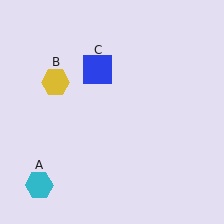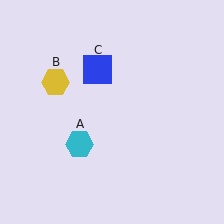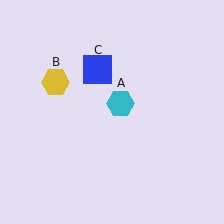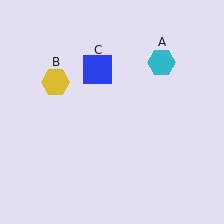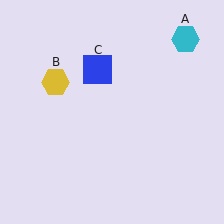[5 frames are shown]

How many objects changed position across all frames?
1 object changed position: cyan hexagon (object A).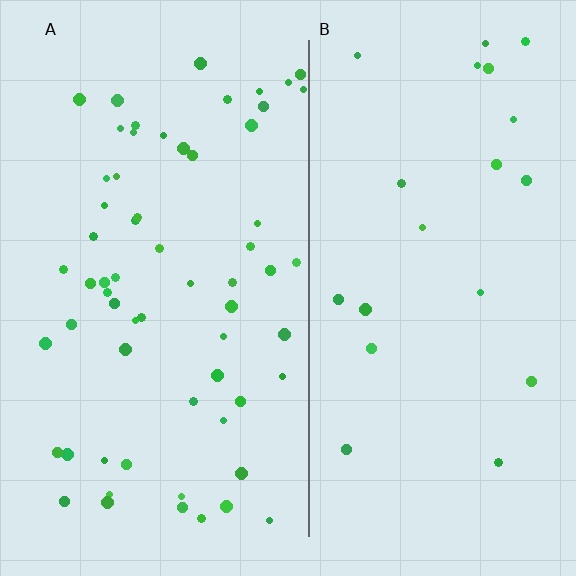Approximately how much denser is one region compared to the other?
Approximately 3.0× — region A over region B.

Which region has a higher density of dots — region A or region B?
A (the left).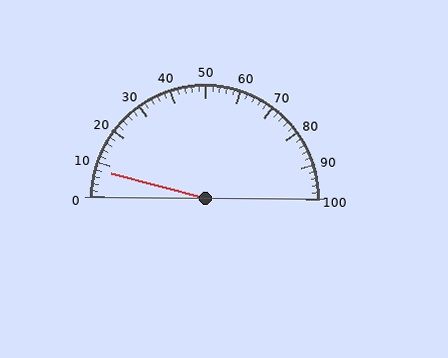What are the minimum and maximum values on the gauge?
The gauge ranges from 0 to 100.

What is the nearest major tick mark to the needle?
The nearest major tick mark is 10.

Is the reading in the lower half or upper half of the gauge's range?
The reading is in the lower half of the range (0 to 100).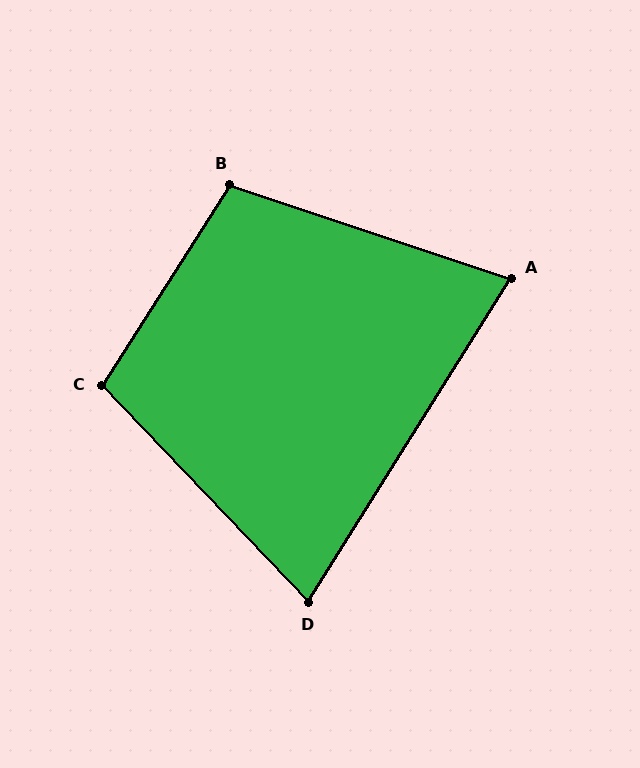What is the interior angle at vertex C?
Approximately 104 degrees (obtuse).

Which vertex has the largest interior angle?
B, at approximately 104 degrees.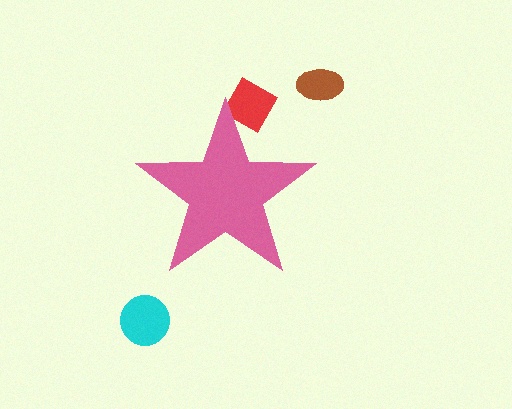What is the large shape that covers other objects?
A pink star.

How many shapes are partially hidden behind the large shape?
1 shape is partially hidden.